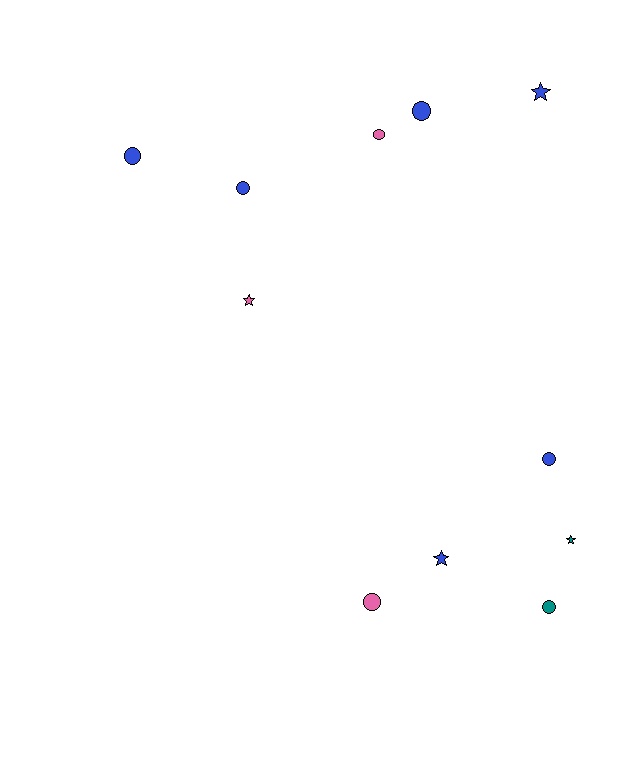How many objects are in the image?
There are 11 objects.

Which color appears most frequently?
Blue, with 6 objects.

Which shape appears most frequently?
Circle, with 7 objects.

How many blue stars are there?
There are 2 blue stars.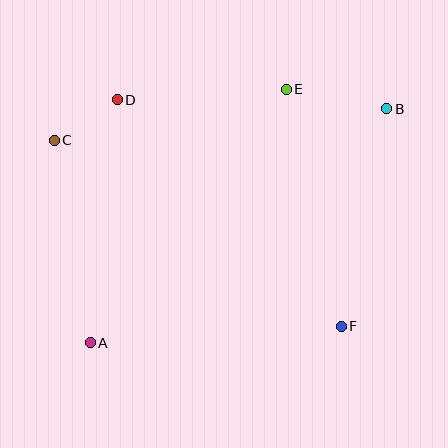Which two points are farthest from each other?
Points A and B are farthest from each other.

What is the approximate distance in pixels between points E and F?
The distance between E and F is approximately 244 pixels.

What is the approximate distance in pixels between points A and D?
The distance between A and D is approximately 244 pixels.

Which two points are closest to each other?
Points C and D are closest to each other.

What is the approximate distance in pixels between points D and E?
The distance between D and E is approximately 169 pixels.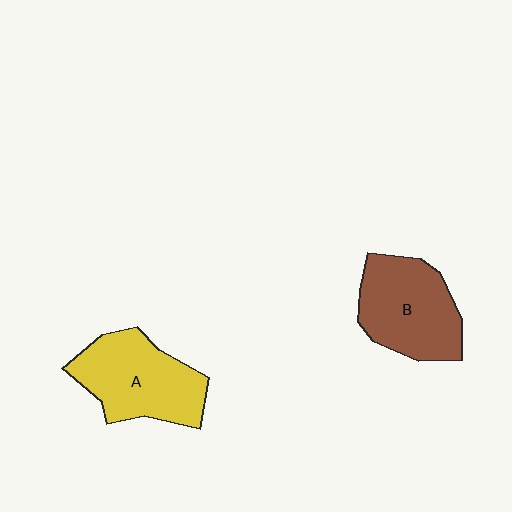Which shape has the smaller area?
Shape B (brown).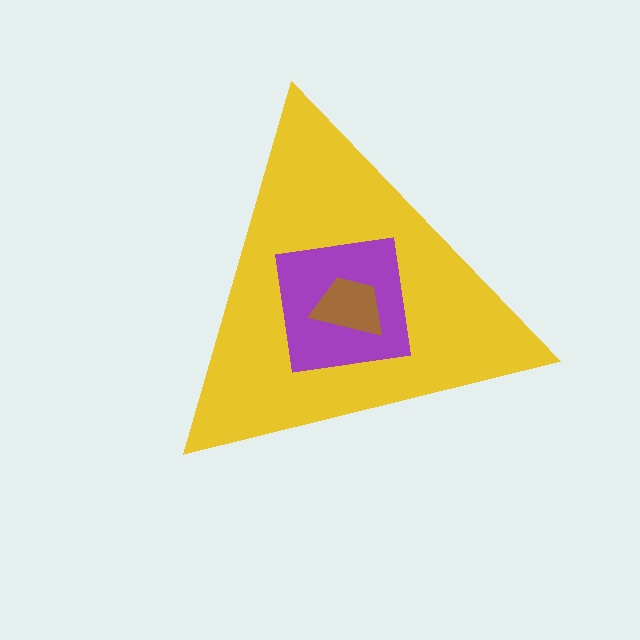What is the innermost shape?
The brown trapezoid.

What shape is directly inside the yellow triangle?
The purple square.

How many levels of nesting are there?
3.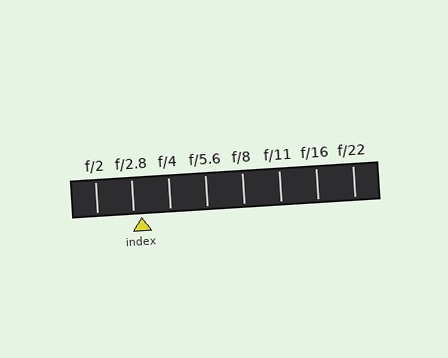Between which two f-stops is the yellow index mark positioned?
The index mark is between f/2.8 and f/4.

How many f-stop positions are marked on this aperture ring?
There are 8 f-stop positions marked.